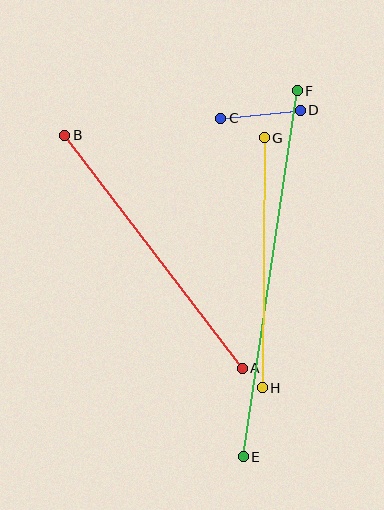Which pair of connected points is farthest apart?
Points E and F are farthest apart.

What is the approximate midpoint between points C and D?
The midpoint is at approximately (260, 114) pixels.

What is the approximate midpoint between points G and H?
The midpoint is at approximately (263, 263) pixels.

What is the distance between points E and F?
The distance is approximately 370 pixels.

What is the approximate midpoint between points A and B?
The midpoint is at approximately (153, 252) pixels.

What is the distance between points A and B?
The distance is approximately 293 pixels.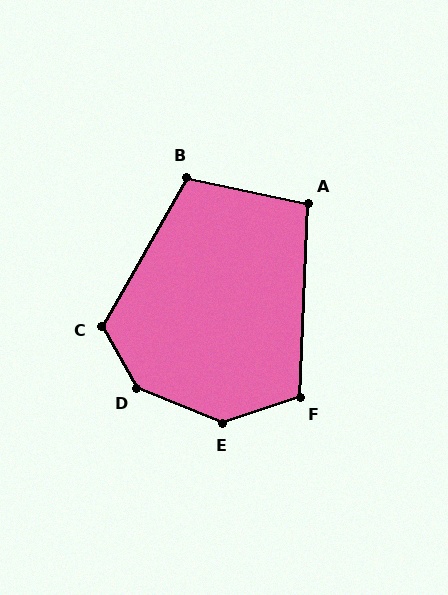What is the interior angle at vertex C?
Approximately 121 degrees (obtuse).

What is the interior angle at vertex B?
Approximately 107 degrees (obtuse).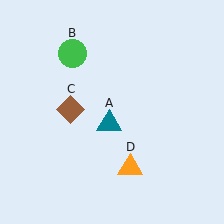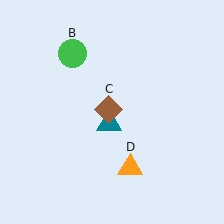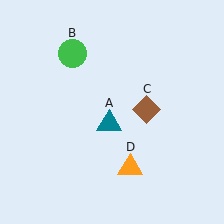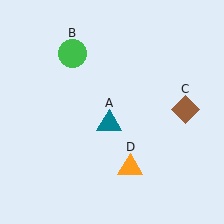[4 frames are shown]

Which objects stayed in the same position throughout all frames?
Teal triangle (object A) and green circle (object B) and orange triangle (object D) remained stationary.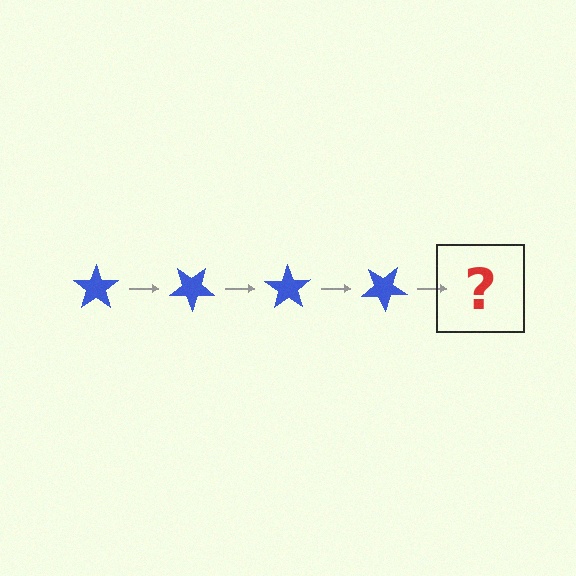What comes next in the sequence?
The next element should be a blue star rotated 140 degrees.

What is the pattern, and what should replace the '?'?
The pattern is that the star rotates 35 degrees each step. The '?' should be a blue star rotated 140 degrees.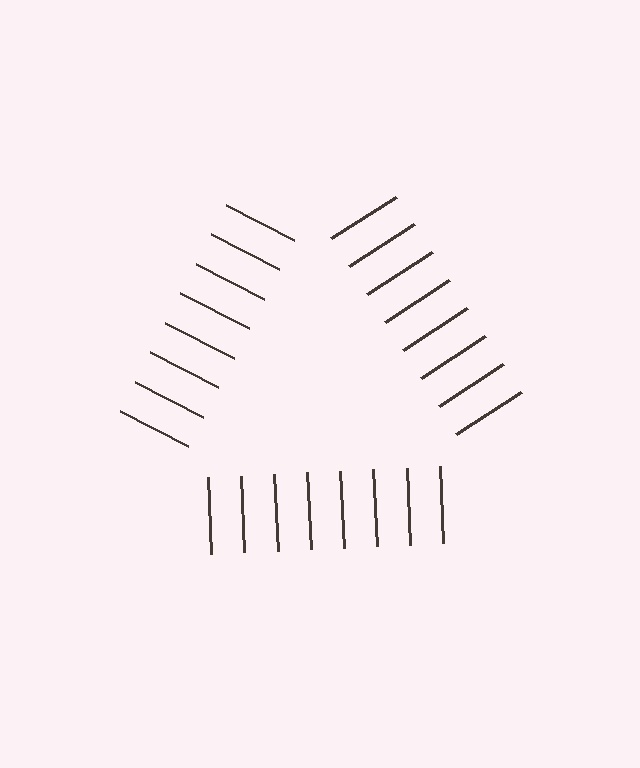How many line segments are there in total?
24 — 8 along each of the 3 edges.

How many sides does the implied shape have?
3 sides — the line-ends trace a triangle.